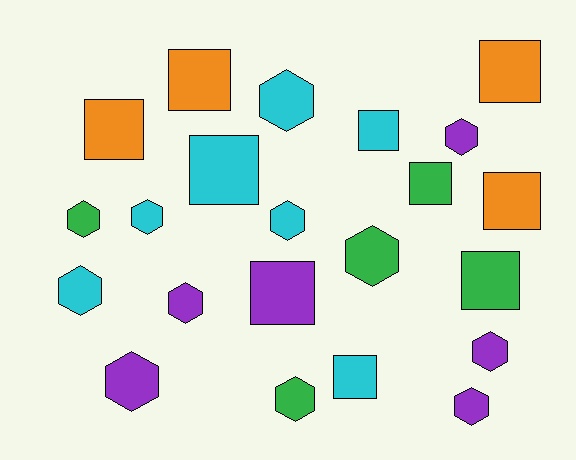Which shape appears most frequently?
Hexagon, with 12 objects.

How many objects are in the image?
There are 22 objects.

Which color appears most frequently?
Cyan, with 7 objects.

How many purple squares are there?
There is 1 purple square.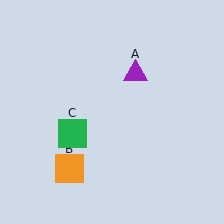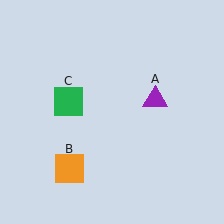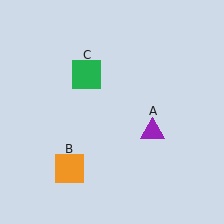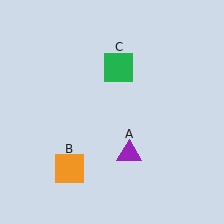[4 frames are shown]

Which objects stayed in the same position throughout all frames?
Orange square (object B) remained stationary.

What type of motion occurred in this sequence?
The purple triangle (object A), green square (object C) rotated clockwise around the center of the scene.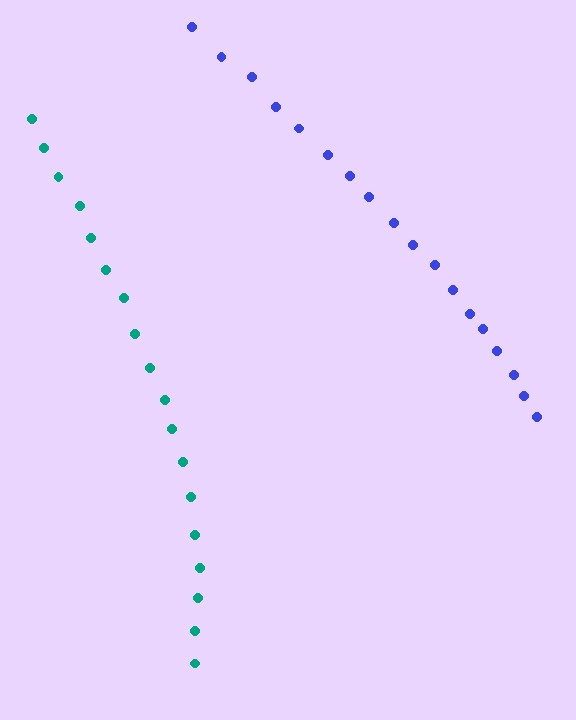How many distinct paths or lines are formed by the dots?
There are 2 distinct paths.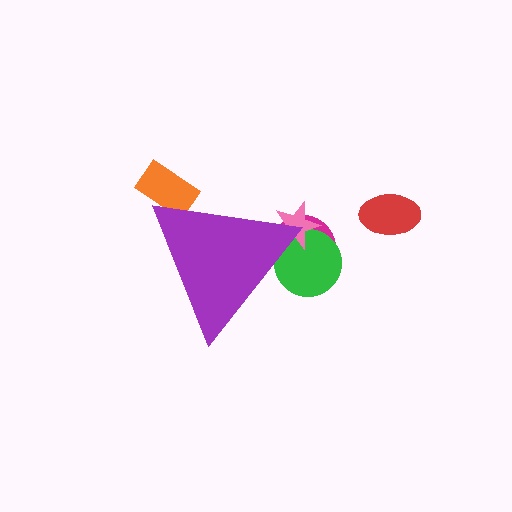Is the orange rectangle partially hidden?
Yes, the orange rectangle is partially hidden behind the purple triangle.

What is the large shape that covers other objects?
A purple triangle.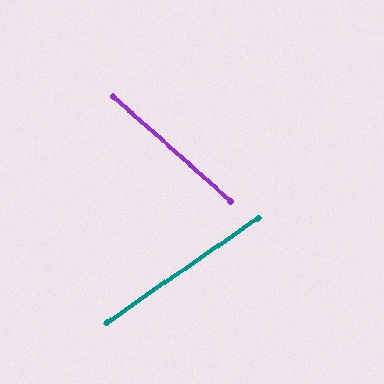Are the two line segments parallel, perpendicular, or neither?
Neither parallel nor perpendicular — they differ by about 76°.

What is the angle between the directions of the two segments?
Approximately 76 degrees.